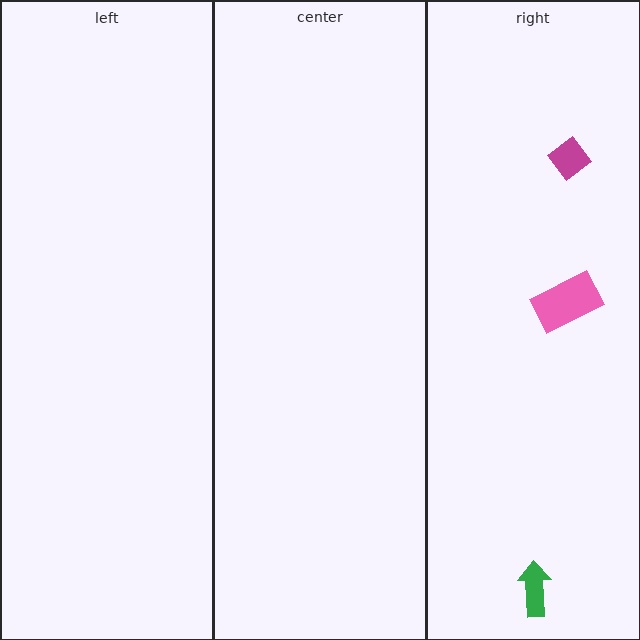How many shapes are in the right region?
3.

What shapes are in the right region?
The green arrow, the magenta diamond, the pink rectangle.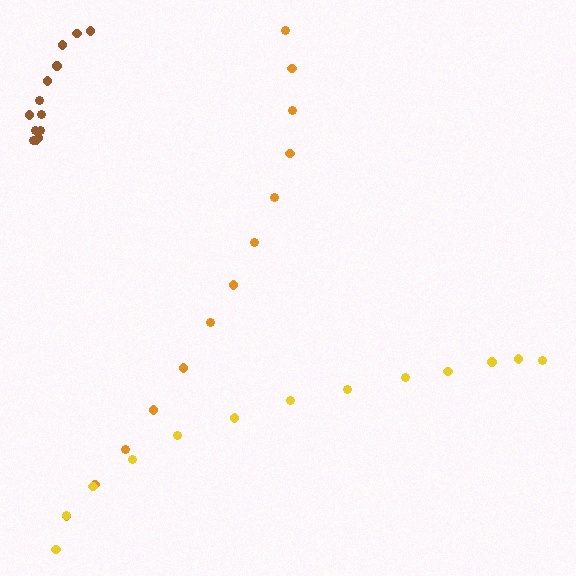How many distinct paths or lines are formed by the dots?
There are 3 distinct paths.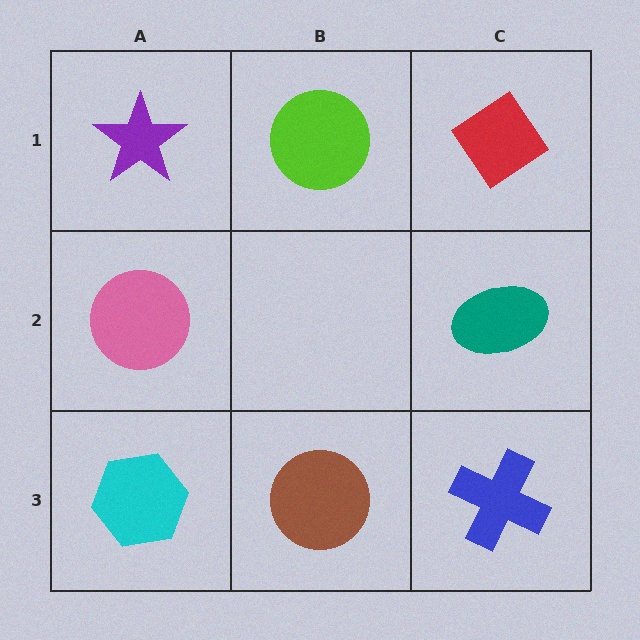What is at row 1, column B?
A lime circle.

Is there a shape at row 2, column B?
No, that cell is empty.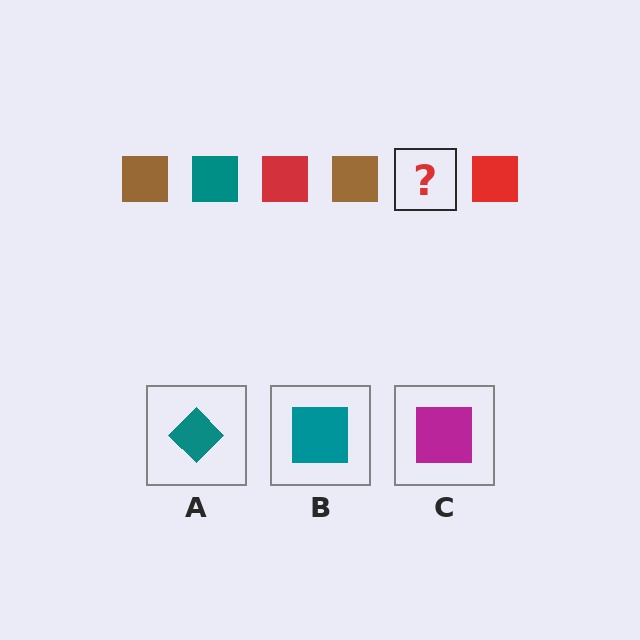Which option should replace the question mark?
Option B.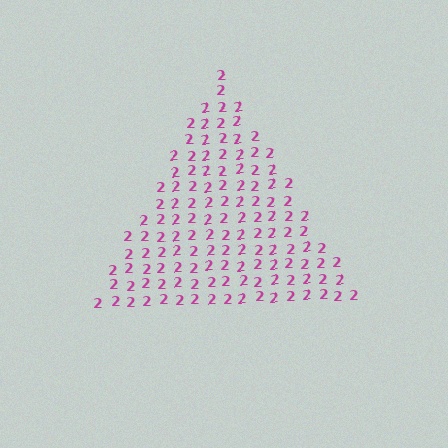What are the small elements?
The small elements are digit 2's.